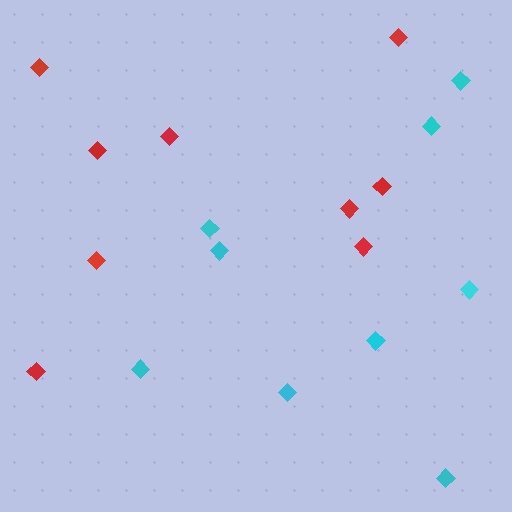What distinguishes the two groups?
There are 2 groups: one group of cyan diamonds (9) and one group of red diamonds (9).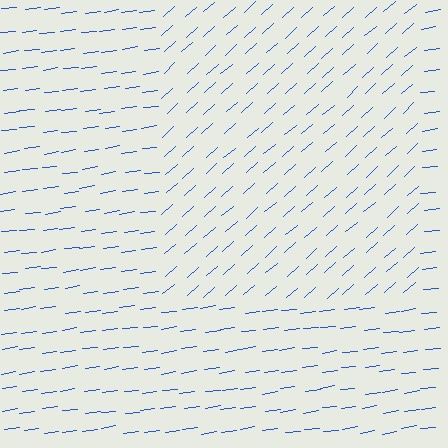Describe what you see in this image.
The image is filled with small blue line segments. A rectangle region in the image has lines oriented differently from the surrounding lines, creating a visible texture boundary.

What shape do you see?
I see a rectangle.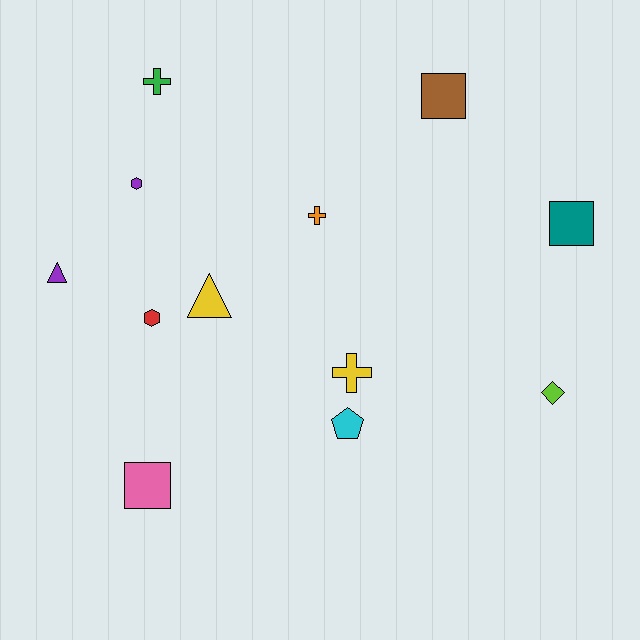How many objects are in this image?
There are 12 objects.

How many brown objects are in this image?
There is 1 brown object.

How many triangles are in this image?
There are 2 triangles.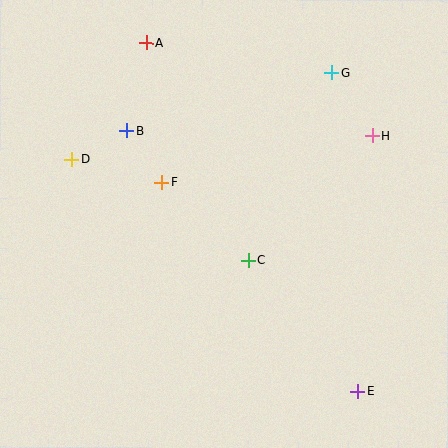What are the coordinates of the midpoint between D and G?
The midpoint between D and G is at (202, 116).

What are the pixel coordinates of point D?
Point D is at (72, 159).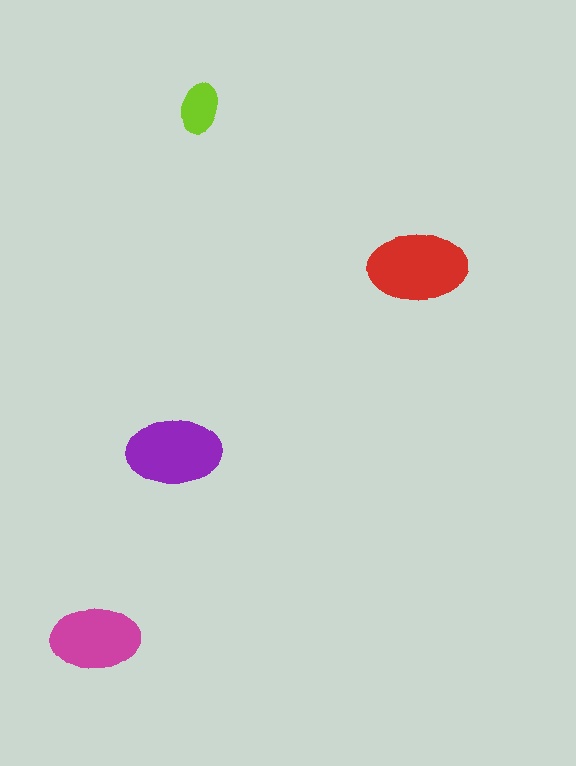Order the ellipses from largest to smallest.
the red one, the purple one, the magenta one, the lime one.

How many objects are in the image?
There are 4 objects in the image.